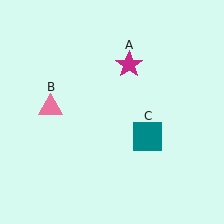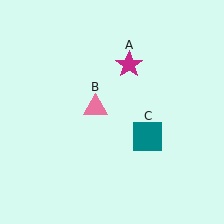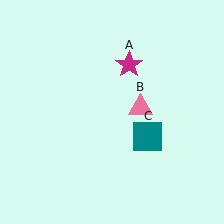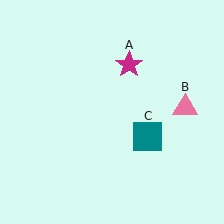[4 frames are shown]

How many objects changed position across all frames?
1 object changed position: pink triangle (object B).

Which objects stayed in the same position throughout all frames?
Magenta star (object A) and teal square (object C) remained stationary.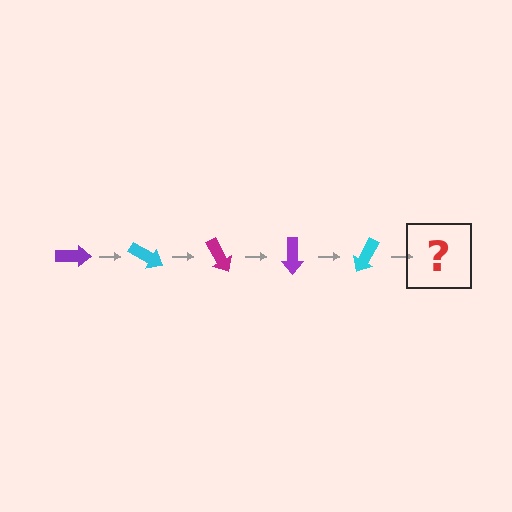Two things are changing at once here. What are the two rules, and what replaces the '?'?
The two rules are that it rotates 30 degrees each step and the color cycles through purple, cyan, and magenta. The '?' should be a magenta arrow, rotated 150 degrees from the start.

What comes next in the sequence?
The next element should be a magenta arrow, rotated 150 degrees from the start.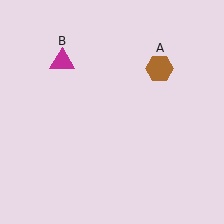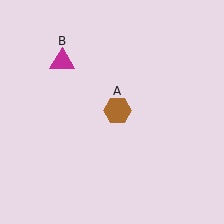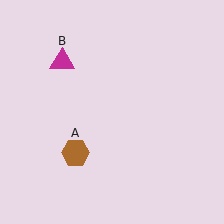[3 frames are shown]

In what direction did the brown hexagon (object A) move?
The brown hexagon (object A) moved down and to the left.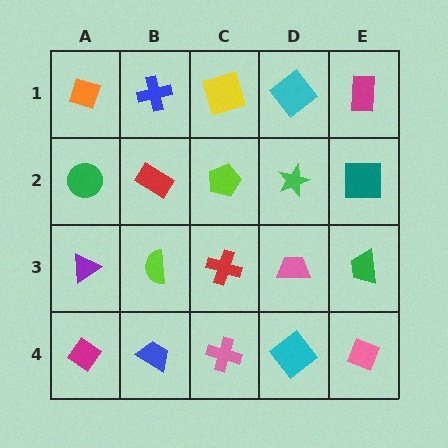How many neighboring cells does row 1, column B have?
3.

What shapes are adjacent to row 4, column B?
A lime semicircle (row 3, column B), a magenta diamond (row 4, column A), a pink cross (row 4, column C).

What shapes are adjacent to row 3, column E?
A teal square (row 2, column E), a pink diamond (row 4, column E), a pink trapezoid (row 3, column D).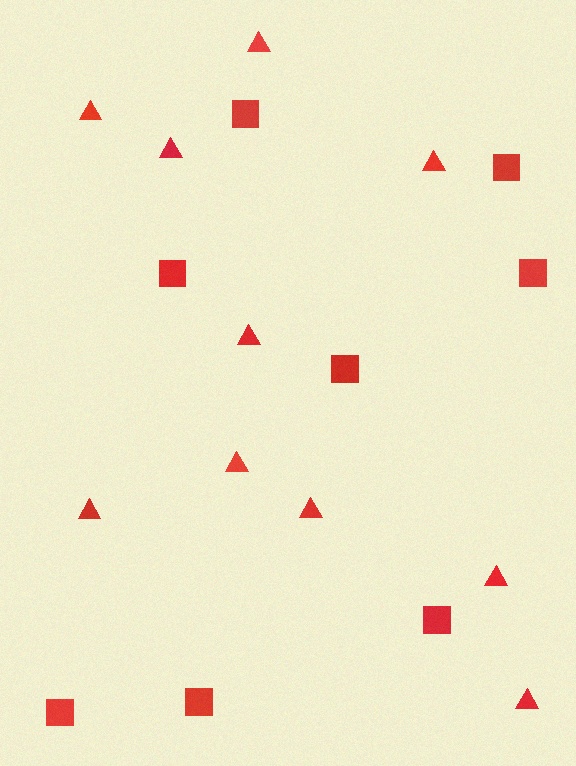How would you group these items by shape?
There are 2 groups: one group of squares (8) and one group of triangles (10).